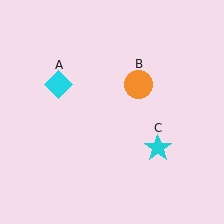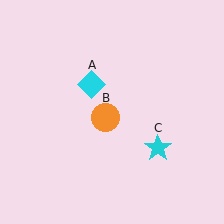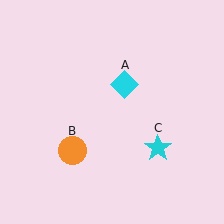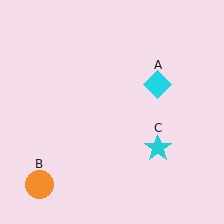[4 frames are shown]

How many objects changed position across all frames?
2 objects changed position: cyan diamond (object A), orange circle (object B).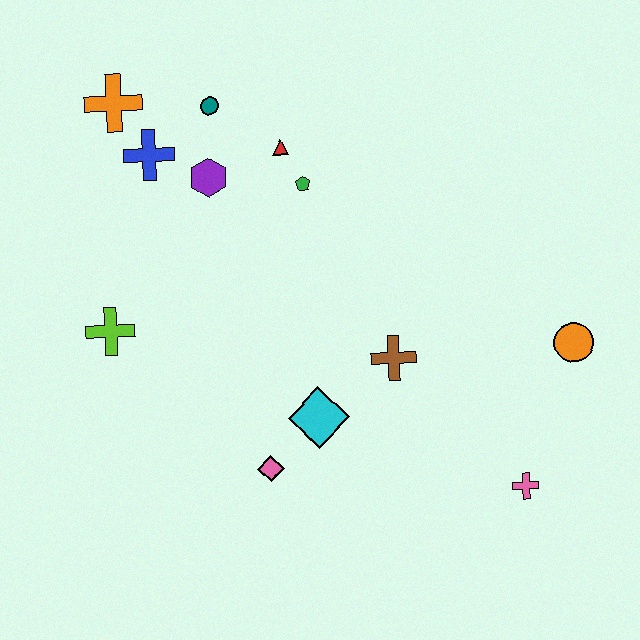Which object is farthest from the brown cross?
The orange cross is farthest from the brown cross.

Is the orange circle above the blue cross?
No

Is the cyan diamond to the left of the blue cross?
No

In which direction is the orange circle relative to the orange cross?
The orange circle is to the right of the orange cross.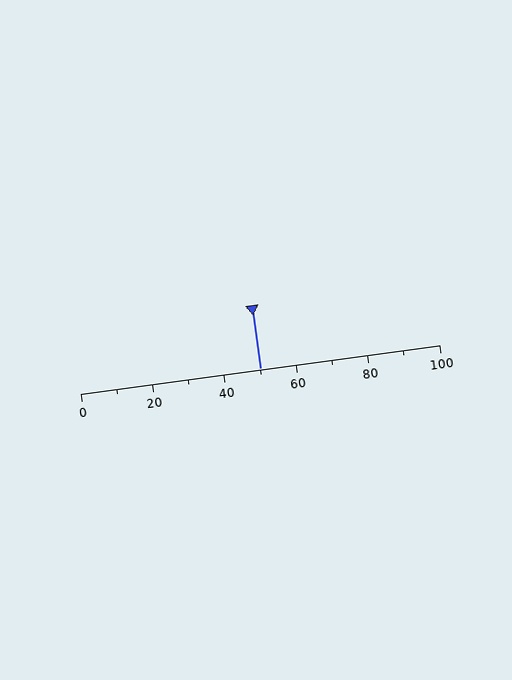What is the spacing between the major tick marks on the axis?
The major ticks are spaced 20 apart.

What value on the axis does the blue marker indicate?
The marker indicates approximately 50.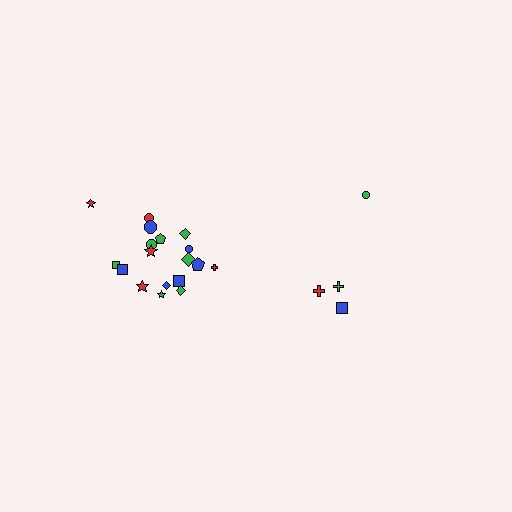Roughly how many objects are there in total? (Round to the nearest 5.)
Roughly 20 objects in total.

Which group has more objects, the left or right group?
The left group.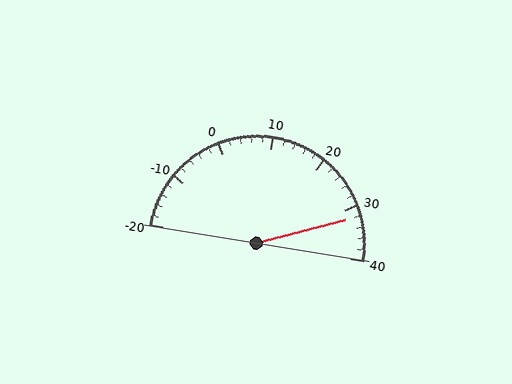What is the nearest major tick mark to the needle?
The nearest major tick mark is 30.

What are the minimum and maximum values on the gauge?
The gauge ranges from -20 to 40.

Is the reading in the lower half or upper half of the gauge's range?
The reading is in the upper half of the range (-20 to 40).